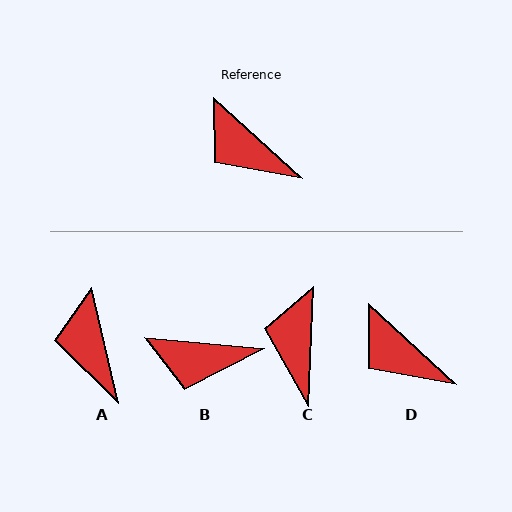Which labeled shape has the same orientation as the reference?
D.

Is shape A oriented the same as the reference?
No, it is off by about 35 degrees.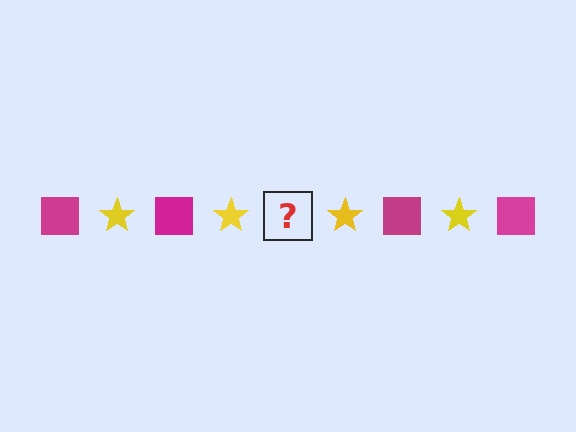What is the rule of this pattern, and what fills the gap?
The rule is that the pattern alternates between magenta square and yellow star. The gap should be filled with a magenta square.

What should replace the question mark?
The question mark should be replaced with a magenta square.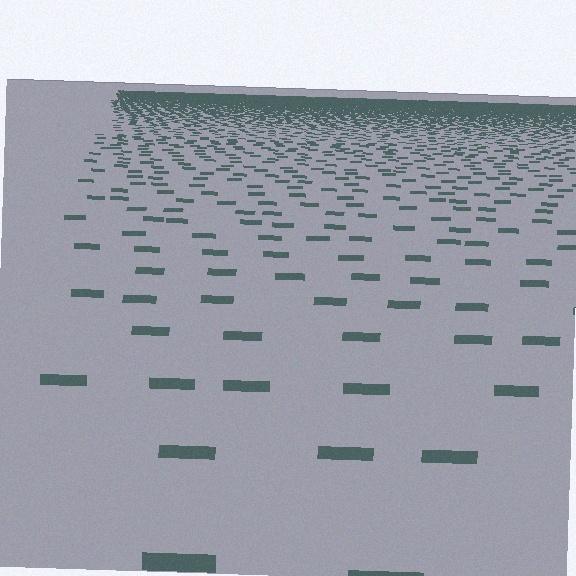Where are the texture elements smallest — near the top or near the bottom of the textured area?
Near the top.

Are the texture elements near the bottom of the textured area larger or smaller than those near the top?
Larger. Near the bottom, elements are closer to the viewer and appear at a bigger on-screen size.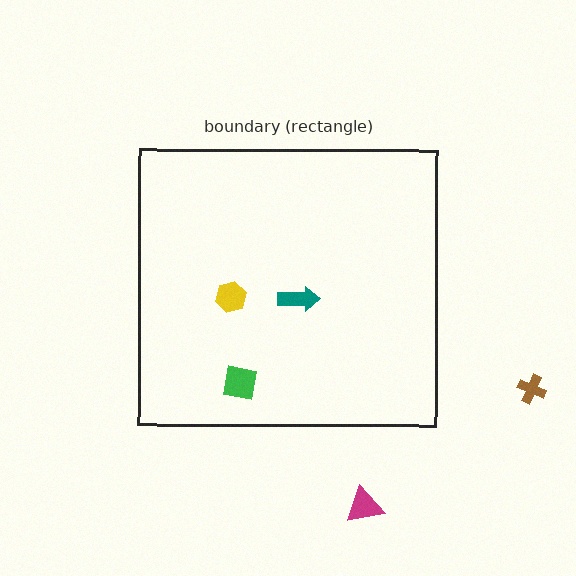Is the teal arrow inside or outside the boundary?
Inside.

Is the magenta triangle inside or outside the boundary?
Outside.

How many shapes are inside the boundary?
3 inside, 2 outside.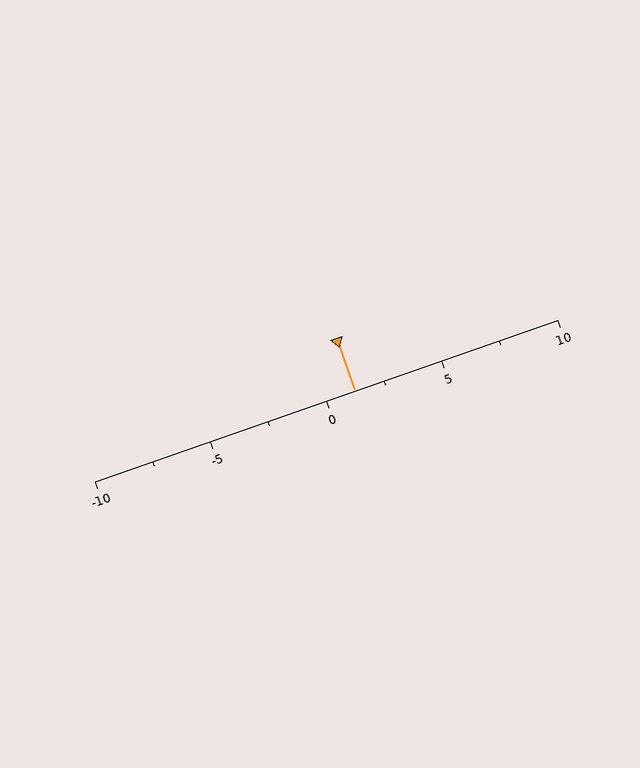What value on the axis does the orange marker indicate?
The marker indicates approximately 1.2.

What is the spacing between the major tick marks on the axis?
The major ticks are spaced 5 apart.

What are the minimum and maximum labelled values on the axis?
The axis runs from -10 to 10.